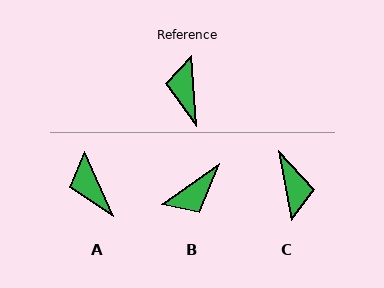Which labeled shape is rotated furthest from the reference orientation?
C, about 174 degrees away.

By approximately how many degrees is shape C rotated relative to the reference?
Approximately 174 degrees clockwise.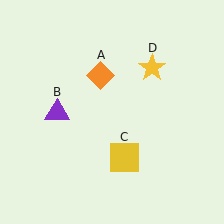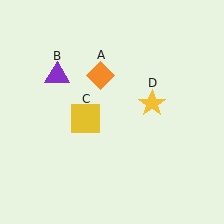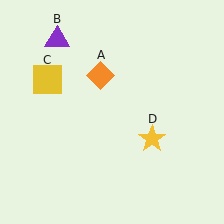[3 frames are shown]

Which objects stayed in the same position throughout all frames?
Orange diamond (object A) remained stationary.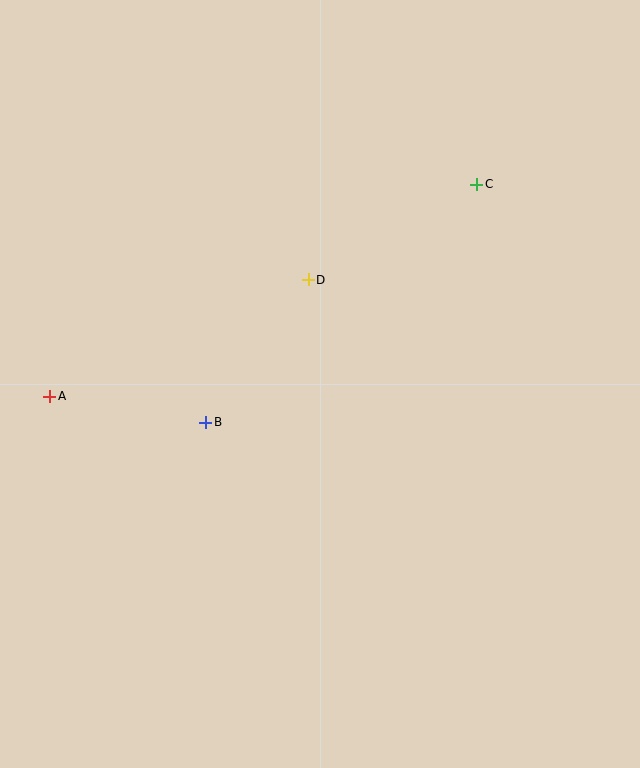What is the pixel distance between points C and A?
The distance between C and A is 477 pixels.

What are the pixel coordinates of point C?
Point C is at (477, 184).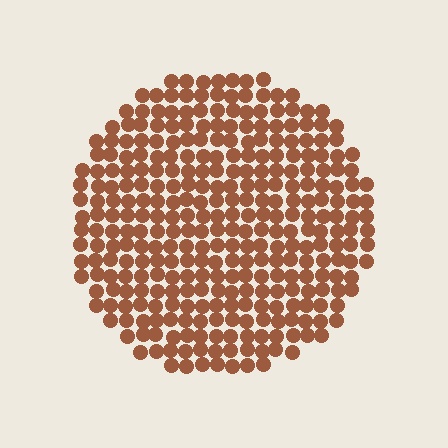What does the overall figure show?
The overall figure shows a circle.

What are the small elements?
The small elements are circles.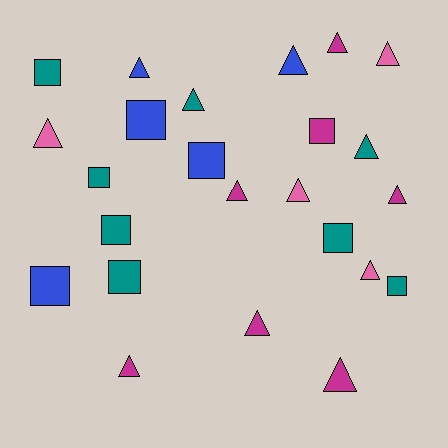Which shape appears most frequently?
Triangle, with 14 objects.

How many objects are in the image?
There are 24 objects.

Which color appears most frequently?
Teal, with 8 objects.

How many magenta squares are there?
There is 1 magenta square.